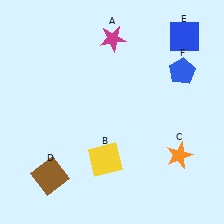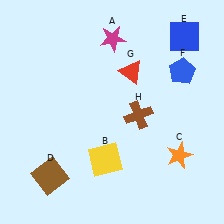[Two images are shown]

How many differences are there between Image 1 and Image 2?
There are 2 differences between the two images.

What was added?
A red triangle (G), a brown cross (H) were added in Image 2.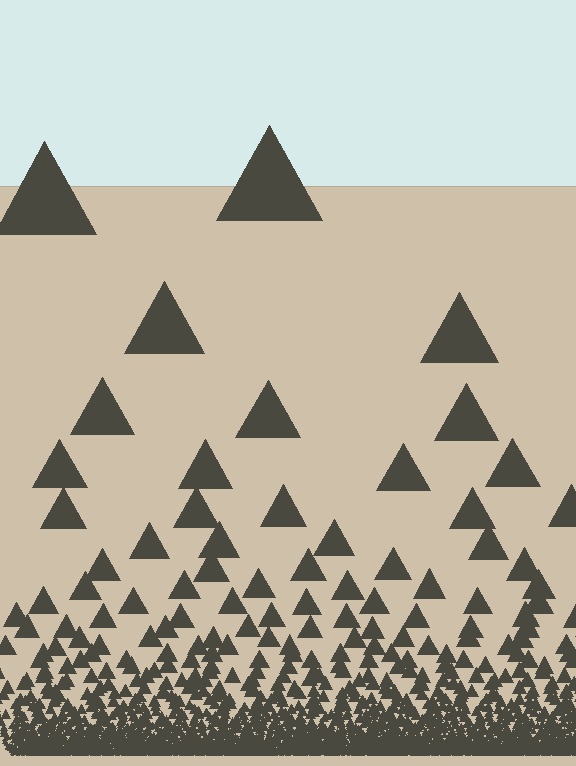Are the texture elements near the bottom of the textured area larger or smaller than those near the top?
Smaller. The gradient is inverted — elements near the bottom are smaller and denser.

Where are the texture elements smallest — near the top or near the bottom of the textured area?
Near the bottom.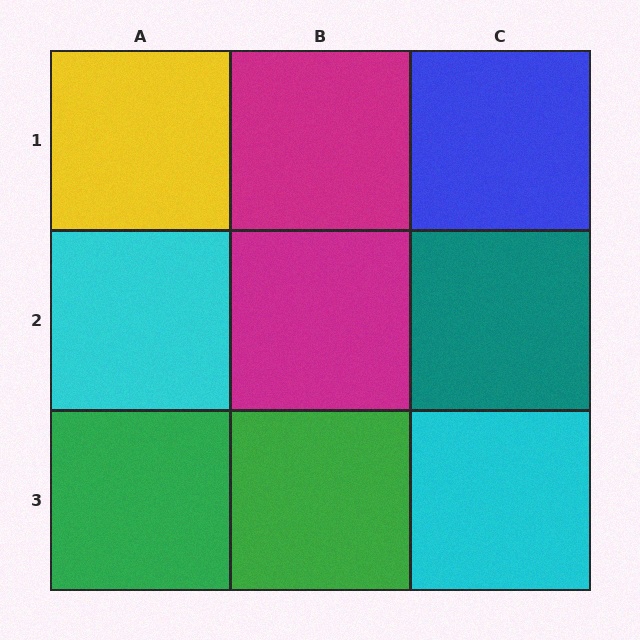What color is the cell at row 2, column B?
Magenta.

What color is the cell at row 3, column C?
Cyan.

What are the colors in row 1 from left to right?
Yellow, magenta, blue.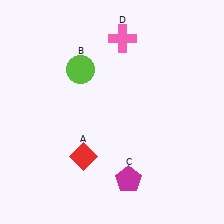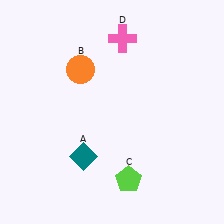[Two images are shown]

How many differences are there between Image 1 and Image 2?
There are 3 differences between the two images.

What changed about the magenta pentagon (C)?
In Image 1, C is magenta. In Image 2, it changed to lime.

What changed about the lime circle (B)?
In Image 1, B is lime. In Image 2, it changed to orange.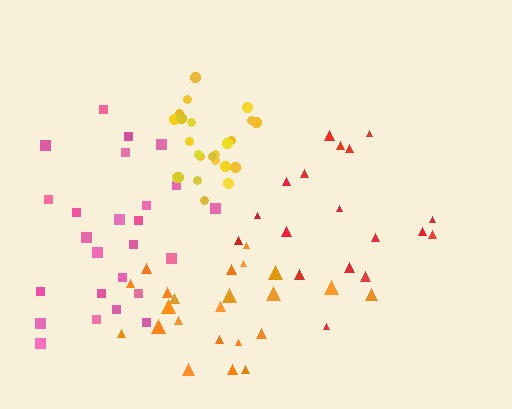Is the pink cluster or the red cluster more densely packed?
Pink.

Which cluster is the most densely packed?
Yellow.